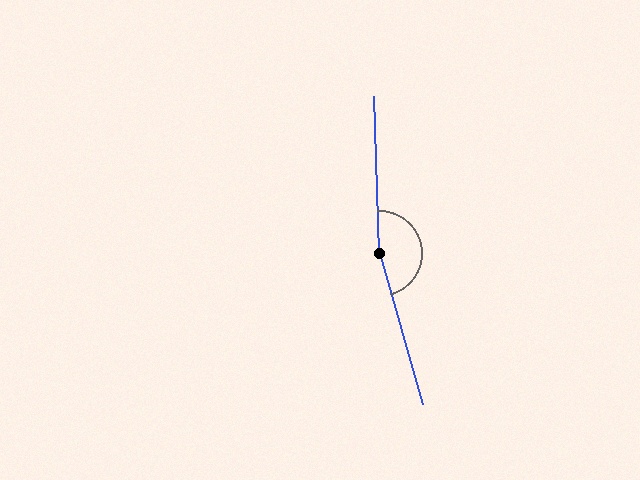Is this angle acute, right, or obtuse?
It is obtuse.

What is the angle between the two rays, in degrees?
Approximately 165 degrees.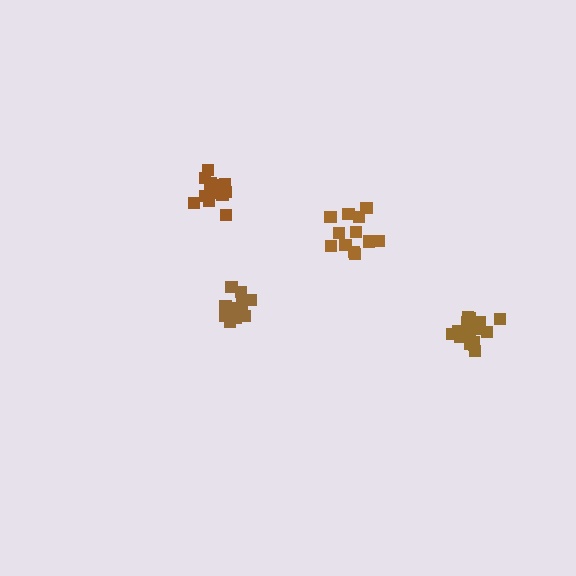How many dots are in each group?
Group 1: 18 dots, Group 2: 16 dots, Group 3: 13 dots, Group 4: 12 dots (59 total).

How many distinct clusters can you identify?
There are 4 distinct clusters.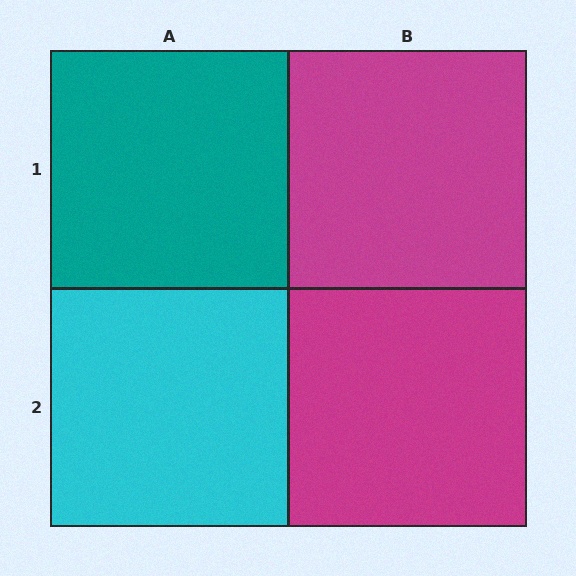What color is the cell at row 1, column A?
Teal.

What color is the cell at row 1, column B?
Magenta.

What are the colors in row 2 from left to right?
Cyan, magenta.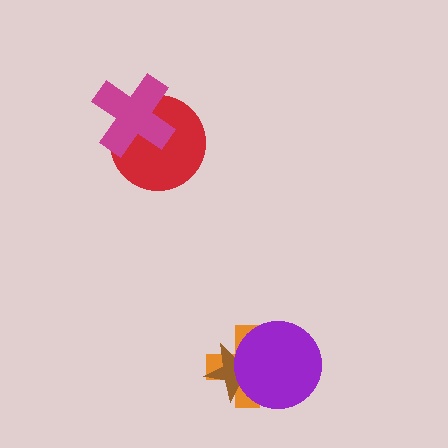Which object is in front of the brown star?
The purple circle is in front of the brown star.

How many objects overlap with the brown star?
2 objects overlap with the brown star.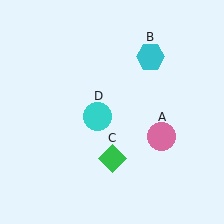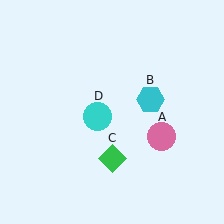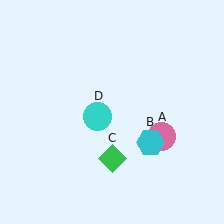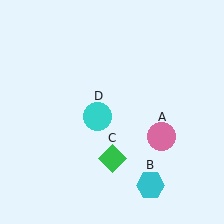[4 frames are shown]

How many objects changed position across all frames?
1 object changed position: cyan hexagon (object B).